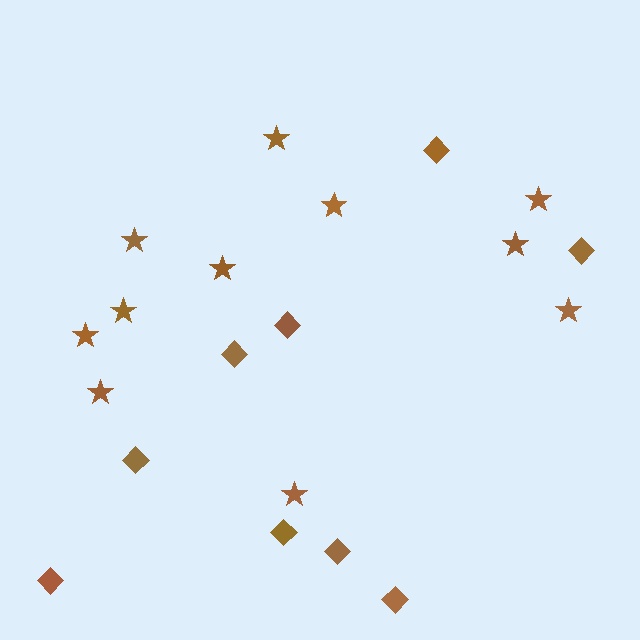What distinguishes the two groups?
There are 2 groups: one group of diamonds (9) and one group of stars (11).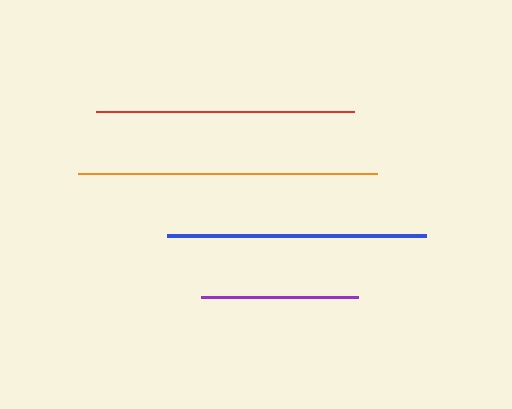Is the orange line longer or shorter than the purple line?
The orange line is longer than the purple line.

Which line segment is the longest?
The orange line is the longest at approximately 298 pixels.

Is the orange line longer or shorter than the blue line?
The orange line is longer than the blue line.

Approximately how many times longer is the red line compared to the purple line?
The red line is approximately 1.6 times the length of the purple line.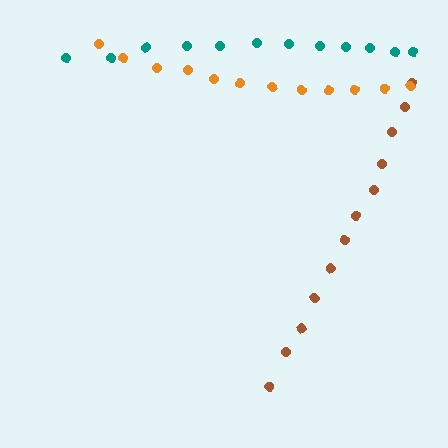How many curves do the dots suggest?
There are 3 distinct paths.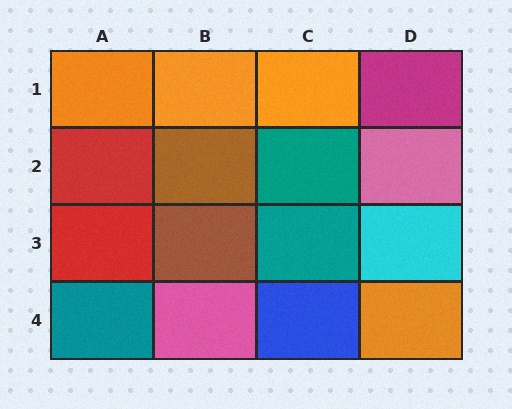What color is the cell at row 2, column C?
Teal.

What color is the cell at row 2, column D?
Pink.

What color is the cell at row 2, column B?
Brown.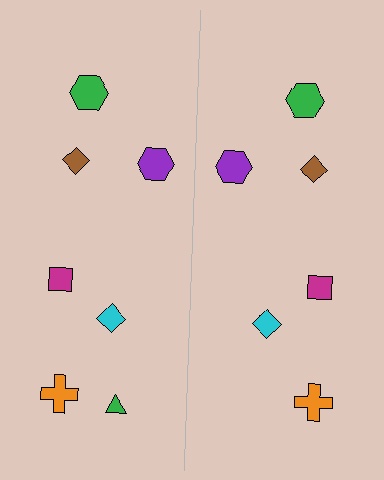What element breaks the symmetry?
A green triangle is missing from the right side.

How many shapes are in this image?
There are 13 shapes in this image.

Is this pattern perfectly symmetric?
No, the pattern is not perfectly symmetric. A green triangle is missing from the right side.